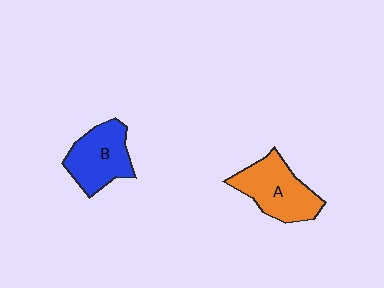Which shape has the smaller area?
Shape B (blue).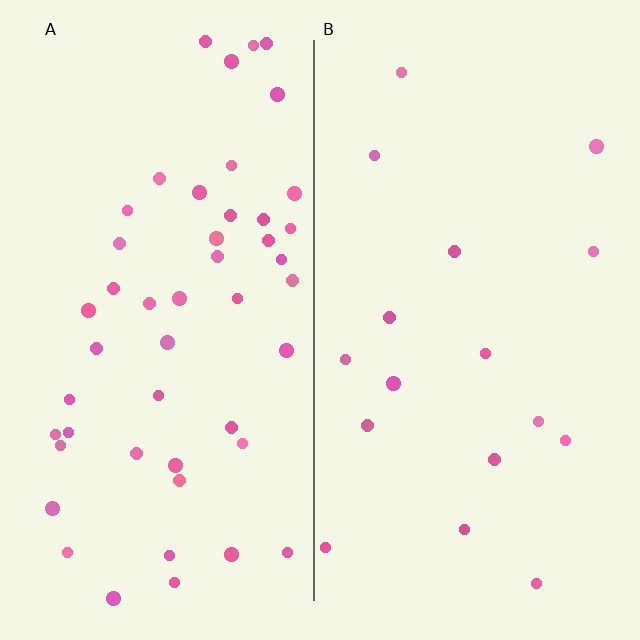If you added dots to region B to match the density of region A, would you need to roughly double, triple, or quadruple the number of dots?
Approximately triple.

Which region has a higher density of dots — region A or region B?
A (the left).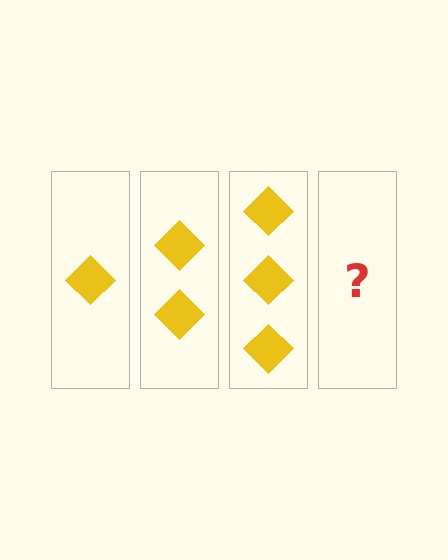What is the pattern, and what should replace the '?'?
The pattern is that each step adds one more diamond. The '?' should be 4 diamonds.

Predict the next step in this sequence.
The next step is 4 diamonds.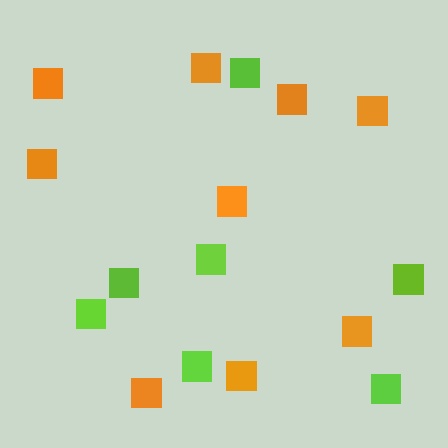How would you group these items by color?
There are 2 groups: one group of orange squares (9) and one group of lime squares (7).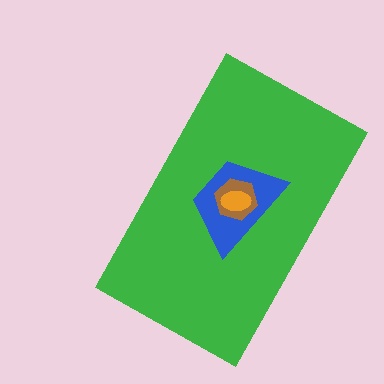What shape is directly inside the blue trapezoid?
The brown hexagon.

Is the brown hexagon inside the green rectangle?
Yes.